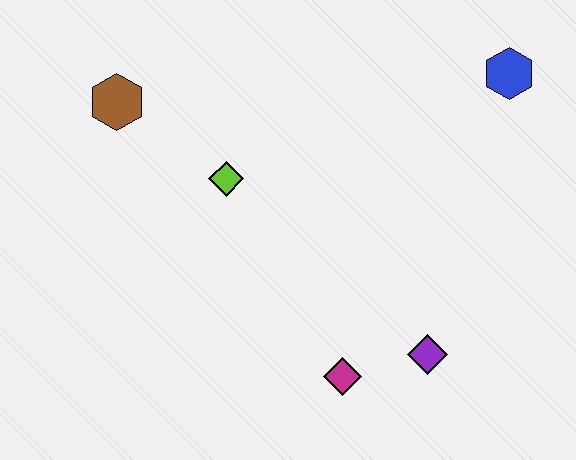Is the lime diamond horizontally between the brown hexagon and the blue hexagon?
Yes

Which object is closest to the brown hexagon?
The lime diamond is closest to the brown hexagon.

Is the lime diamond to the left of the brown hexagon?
No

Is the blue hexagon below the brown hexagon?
No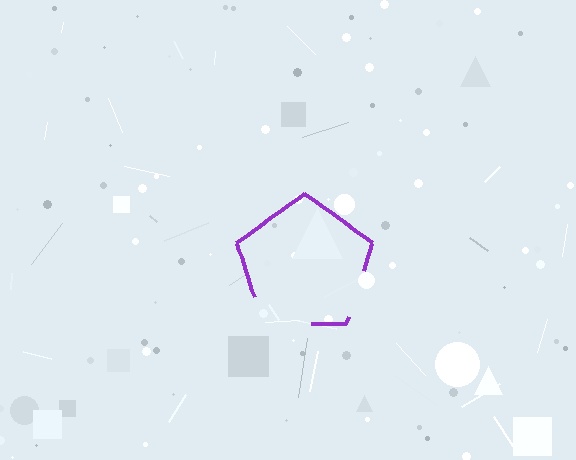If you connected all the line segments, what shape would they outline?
They would outline a pentagon.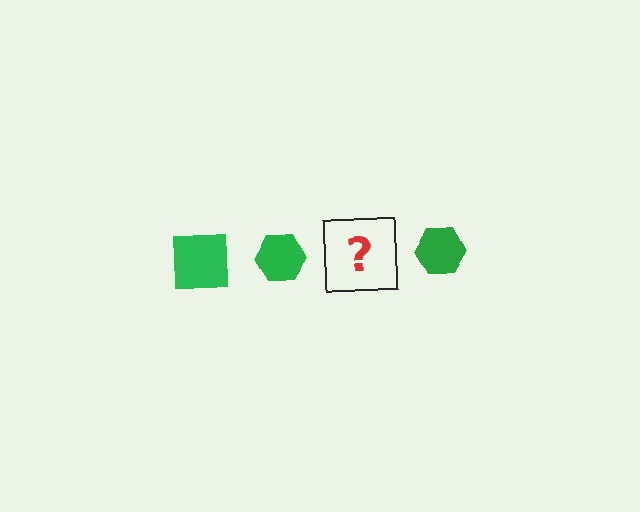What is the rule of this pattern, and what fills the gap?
The rule is that the pattern cycles through square, hexagon shapes in green. The gap should be filled with a green square.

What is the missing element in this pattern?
The missing element is a green square.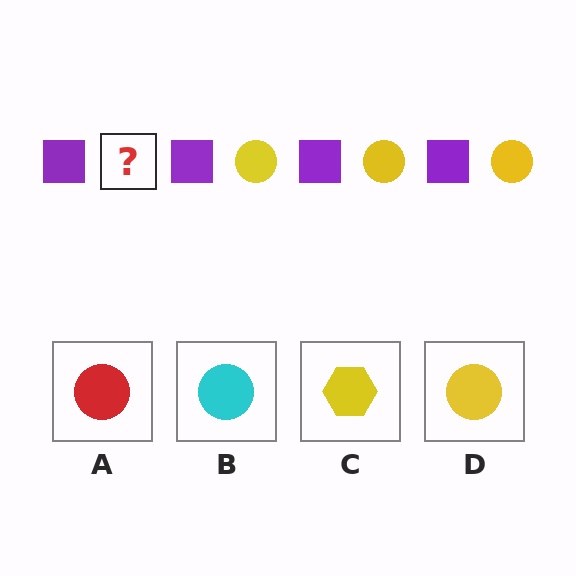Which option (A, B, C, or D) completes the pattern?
D.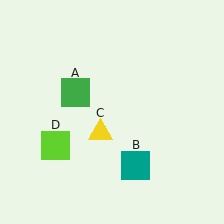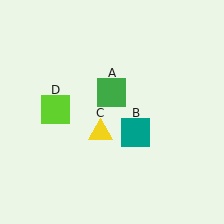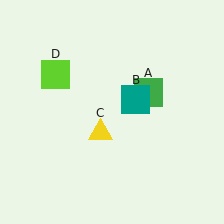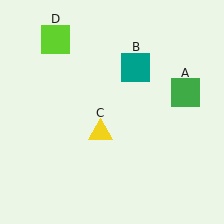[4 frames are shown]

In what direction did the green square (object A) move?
The green square (object A) moved right.